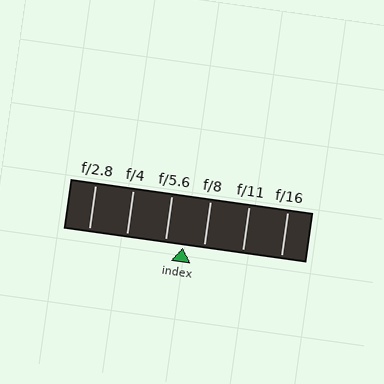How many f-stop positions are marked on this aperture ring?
There are 6 f-stop positions marked.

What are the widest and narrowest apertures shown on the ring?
The widest aperture shown is f/2.8 and the narrowest is f/16.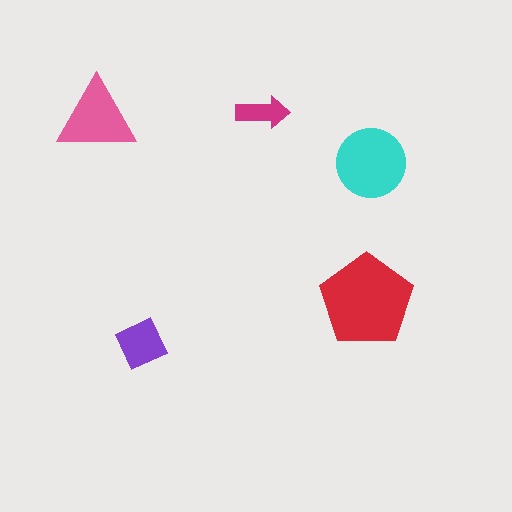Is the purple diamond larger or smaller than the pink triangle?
Smaller.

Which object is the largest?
The red pentagon.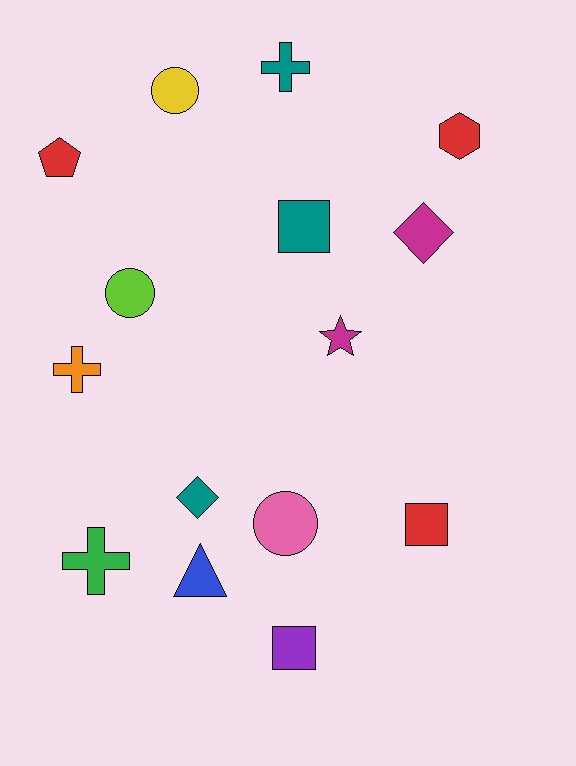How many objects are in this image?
There are 15 objects.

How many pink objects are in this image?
There is 1 pink object.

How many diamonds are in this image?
There are 2 diamonds.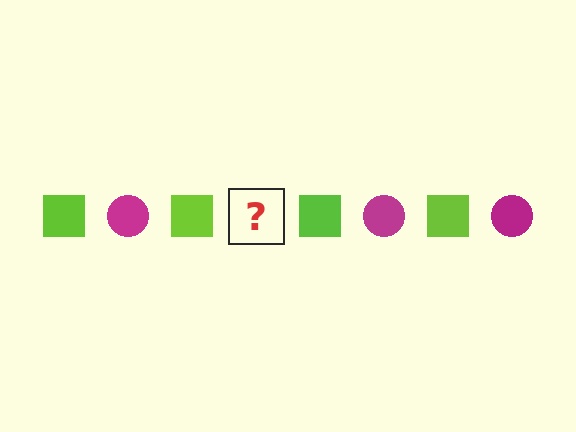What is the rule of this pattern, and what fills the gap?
The rule is that the pattern alternates between lime square and magenta circle. The gap should be filled with a magenta circle.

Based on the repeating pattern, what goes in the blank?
The blank should be a magenta circle.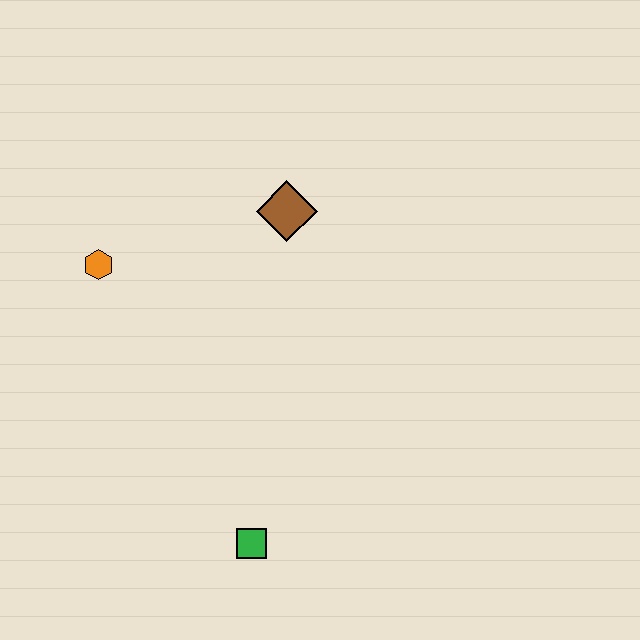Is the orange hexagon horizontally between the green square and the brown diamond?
No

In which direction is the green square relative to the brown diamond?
The green square is below the brown diamond.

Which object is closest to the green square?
The orange hexagon is closest to the green square.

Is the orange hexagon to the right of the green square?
No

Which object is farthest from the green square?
The brown diamond is farthest from the green square.